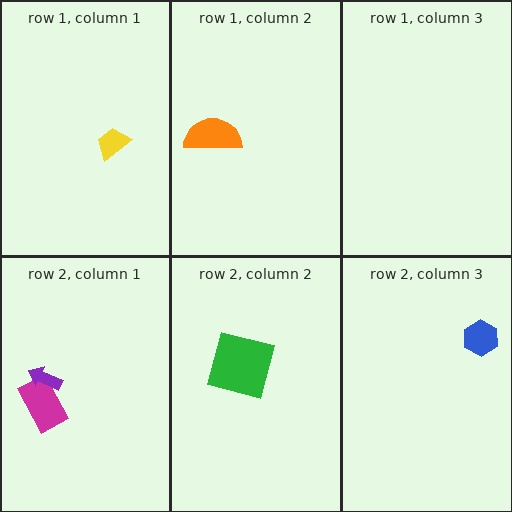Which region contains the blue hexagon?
The row 2, column 3 region.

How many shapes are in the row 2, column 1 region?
2.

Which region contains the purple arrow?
The row 2, column 1 region.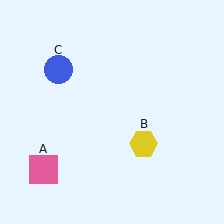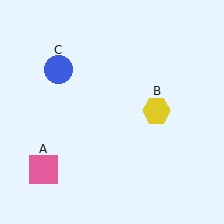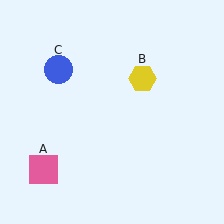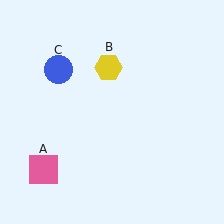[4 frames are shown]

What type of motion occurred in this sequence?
The yellow hexagon (object B) rotated counterclockwise around the center of the scene.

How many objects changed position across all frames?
1 object changed position: yellow hexagon (object B).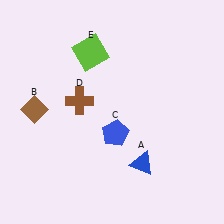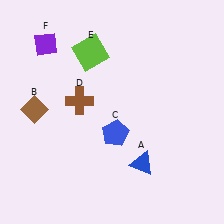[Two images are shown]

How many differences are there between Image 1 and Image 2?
There is 1 difference between the two images.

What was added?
A purple diamond (F) was added in Image 2.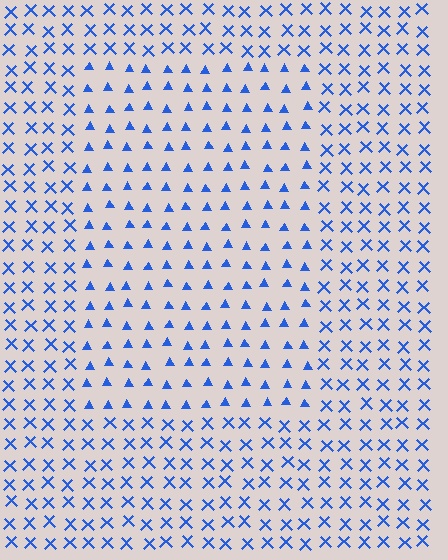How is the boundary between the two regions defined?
The boundary is defined by a change in element shape: triangles inside vs. X marks outside. All elements share the same color and spacing.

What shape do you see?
I see a rectangle.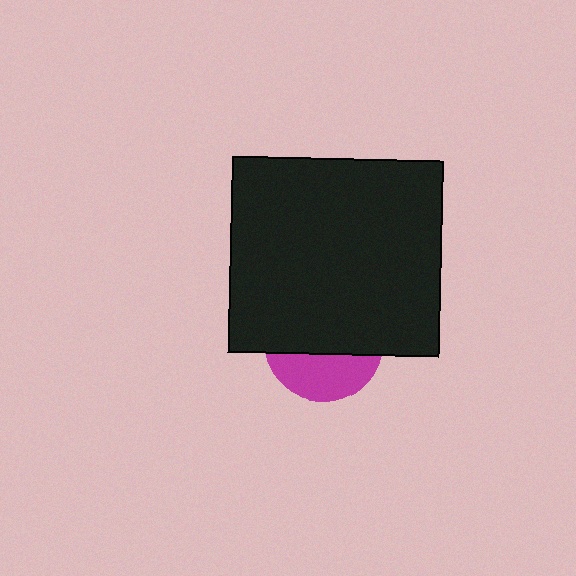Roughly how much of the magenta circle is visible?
A small part of it is visible (roughly 37%).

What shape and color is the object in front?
The object in front is a black rectangle.